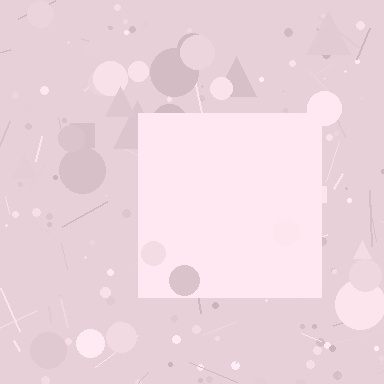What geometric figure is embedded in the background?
A square is embedded in the background.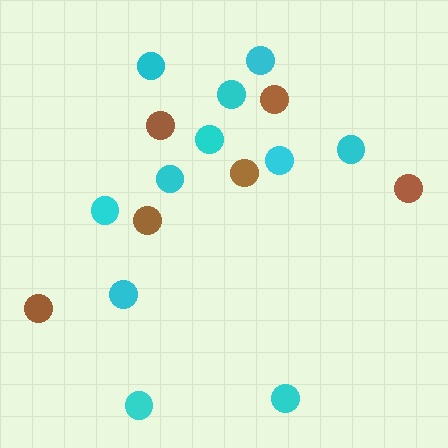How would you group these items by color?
There are 2 groups: one group of cyan circles (11) and one group of brown circles (6).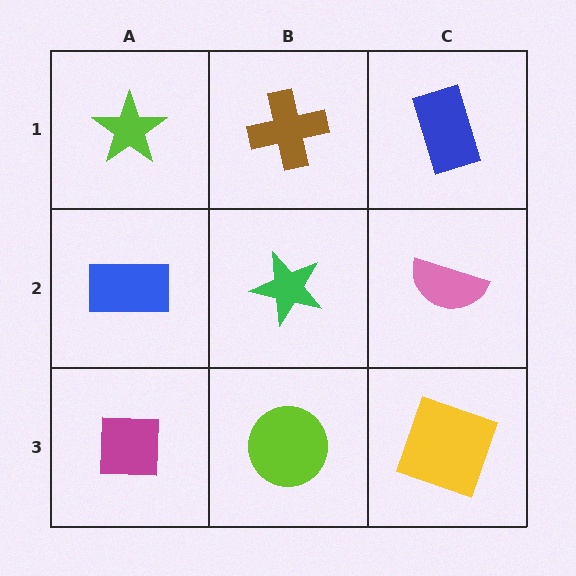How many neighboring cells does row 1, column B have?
3.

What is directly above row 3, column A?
A blue rectangle.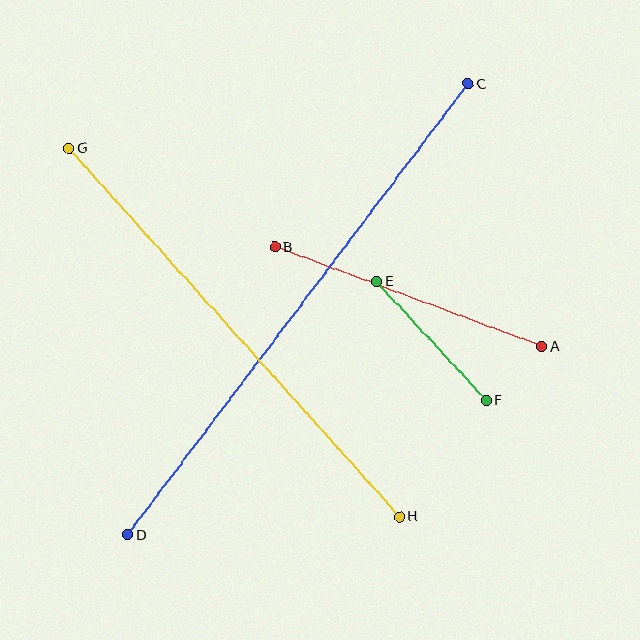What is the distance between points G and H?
The distance is approximately 495 pixels.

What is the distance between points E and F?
The distance is approximately 162 pixels.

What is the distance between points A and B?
The distance is approximately 285 pixels.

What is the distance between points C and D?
The distance is approximately 565 pixels.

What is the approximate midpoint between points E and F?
The midpoint is at approximately (431, 341) pixels.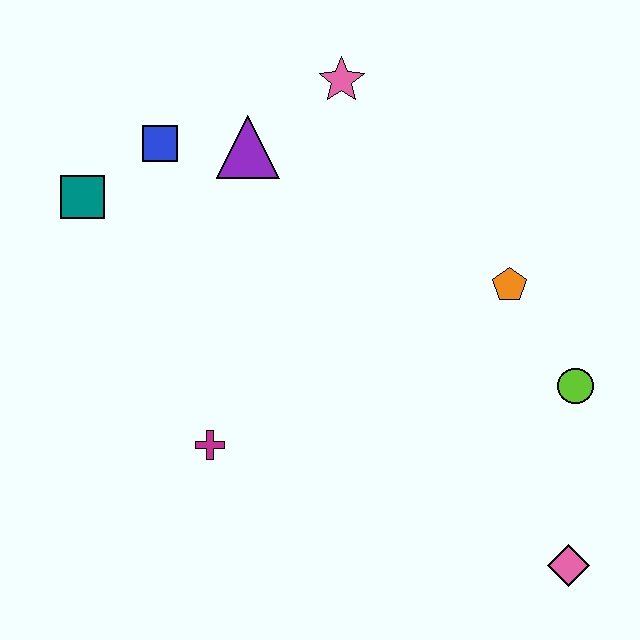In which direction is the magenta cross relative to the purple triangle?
The magenta cross is below the purple triangle.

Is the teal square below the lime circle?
No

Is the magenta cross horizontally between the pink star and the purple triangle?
No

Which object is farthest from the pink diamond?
The teal square is farthest from the pink diamond.